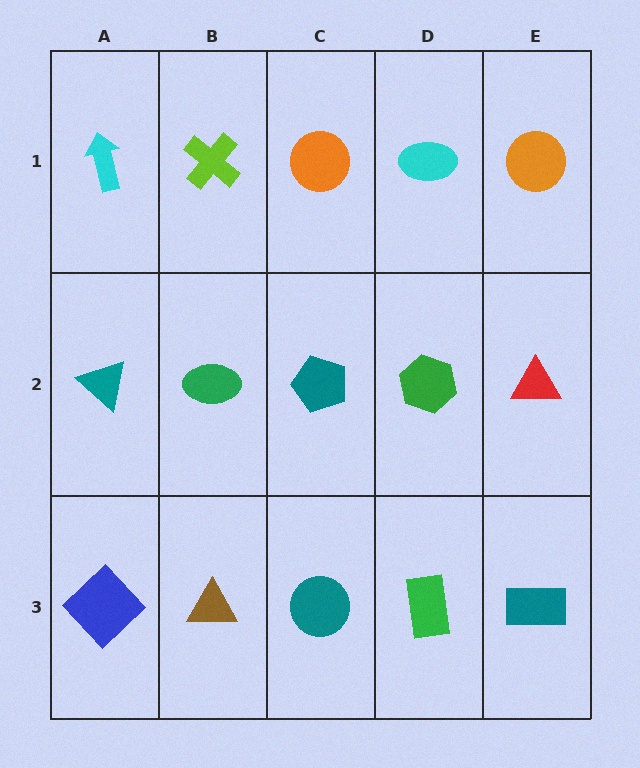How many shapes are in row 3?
5 shapes.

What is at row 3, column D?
A green rectangle.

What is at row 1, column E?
An orange circle.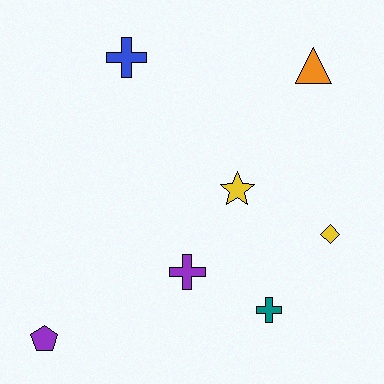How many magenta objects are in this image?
There are no magenta objects.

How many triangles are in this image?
There is 1 triangle.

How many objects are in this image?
There are 7 objects.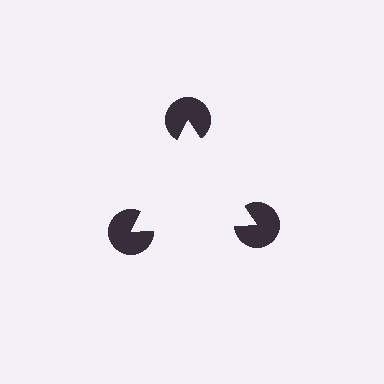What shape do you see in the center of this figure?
An illusory triangle — its edges are inferred from the aligned wedge cuts in the pac-man discs, not physically drawn.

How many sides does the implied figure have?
3 sides.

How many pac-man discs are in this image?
There are 3 — one at each vertex of the illusory triangle.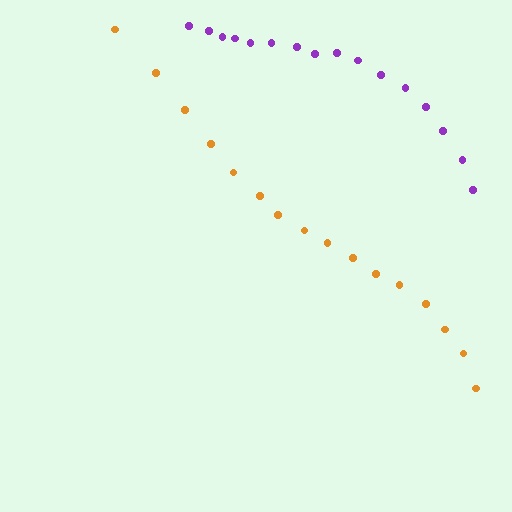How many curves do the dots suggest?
There are 2 distinct paths.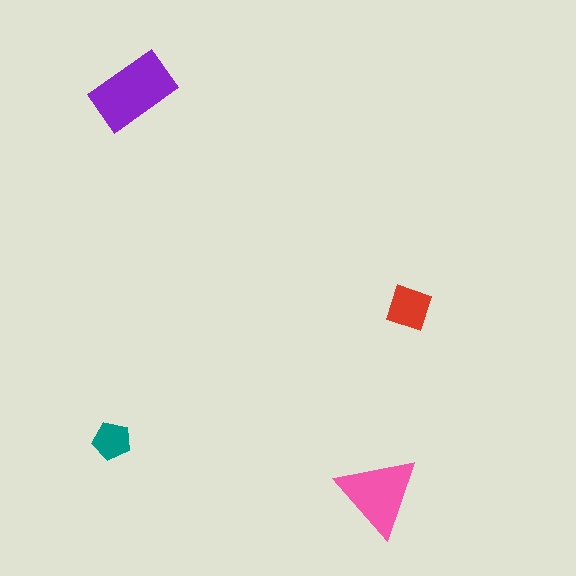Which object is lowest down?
The pink triangle is bottommost.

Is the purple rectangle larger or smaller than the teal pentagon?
Larger.